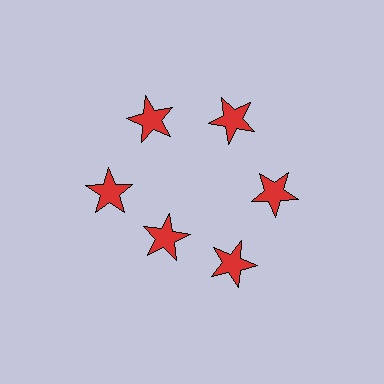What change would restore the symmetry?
The symmetry would be restored by moving it outward, back onto the ring so that all 6 stars sit at equal angles and equal distance from the center.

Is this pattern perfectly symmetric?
No. The 6 red stars are arranged in a ring, but one element near the 7 o'clock position is pulled inward toward the center, breaking the 6-fold rotational symmetry.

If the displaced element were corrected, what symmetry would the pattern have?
It would have 6-fold rotational symmetry — the pattern would map onto itself every 60 degrees.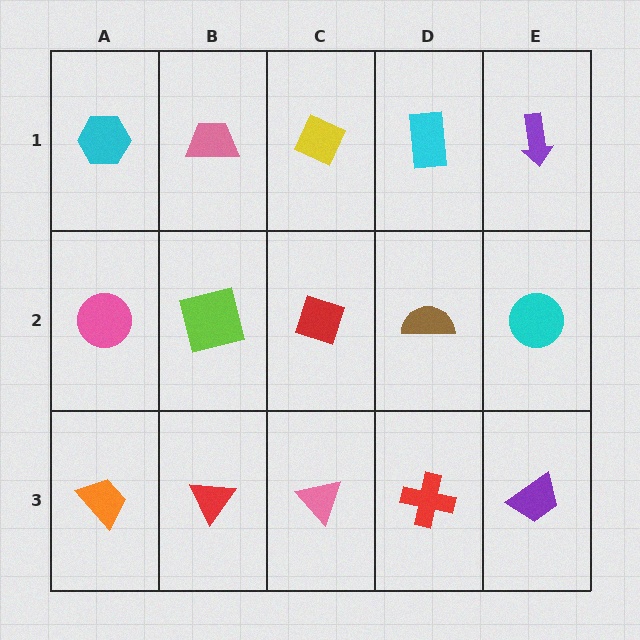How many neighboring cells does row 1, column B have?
3.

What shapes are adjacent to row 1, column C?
A red diamond (row 2, column C), a pink trapezoid (row 1, column B), a cyan rectangle (row 1, column D).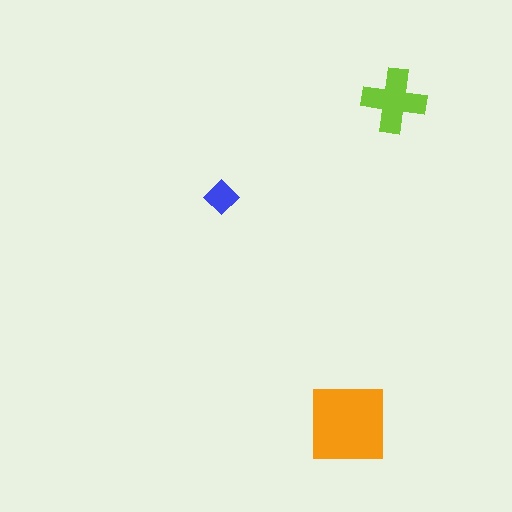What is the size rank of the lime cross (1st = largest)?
2nd.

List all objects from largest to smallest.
The orange square, the lime cross, the blue diamond.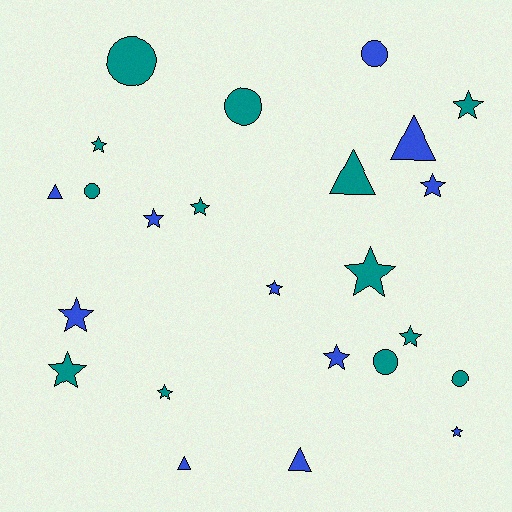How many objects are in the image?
There are 24 objects.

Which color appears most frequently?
Teal, with 13 objects.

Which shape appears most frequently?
Star, with 13 objects.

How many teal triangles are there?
There is 1 teal triangle.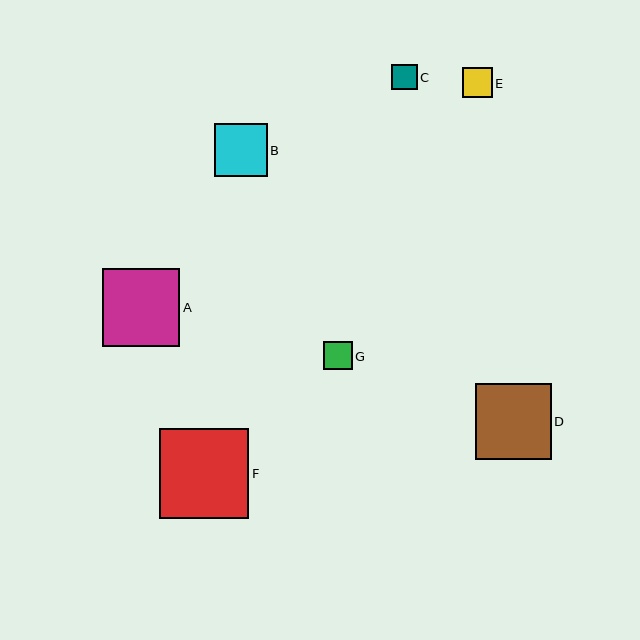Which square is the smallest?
Square C is the smallest with a size of approximately 26 pixels.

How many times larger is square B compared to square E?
Square B is approximately 1.8 times the size of square E.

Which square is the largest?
Square F is the largest with a size of approximately 89 pixels.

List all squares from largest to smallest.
From largest to smallest: F, A, D, B, E, G, C.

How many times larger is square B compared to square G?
Square B is approximately 1.9 times the size of square G.